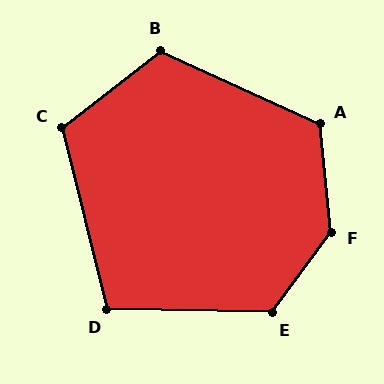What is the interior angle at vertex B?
Approximately 117 degrees (obtuse).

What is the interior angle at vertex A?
Approximately 121 degrees (obtuse).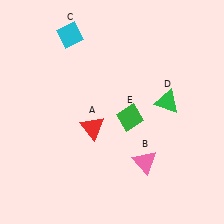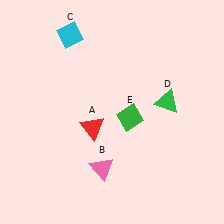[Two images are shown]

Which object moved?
The pink triangle (B) moved left.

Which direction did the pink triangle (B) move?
The pink triangle (B) moved left.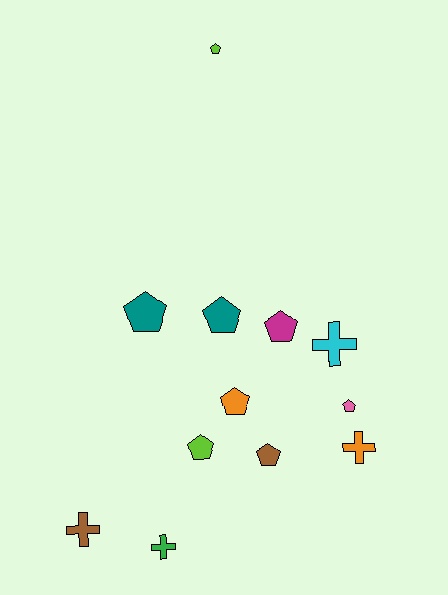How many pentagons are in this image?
There are 8 pentagons.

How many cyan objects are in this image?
There is 1 cyan object.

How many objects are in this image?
There are 12 objects.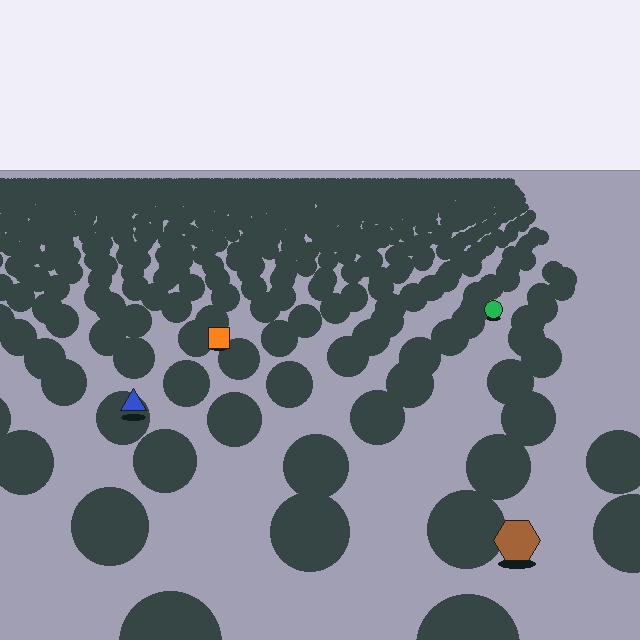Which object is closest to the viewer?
The brown hexagon is closest. The texture marks near it are larger and more spread out.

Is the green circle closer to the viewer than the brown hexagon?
No. The brown hexagon is closer — you can tell from the texture gradient: the ground texture is coarser near it.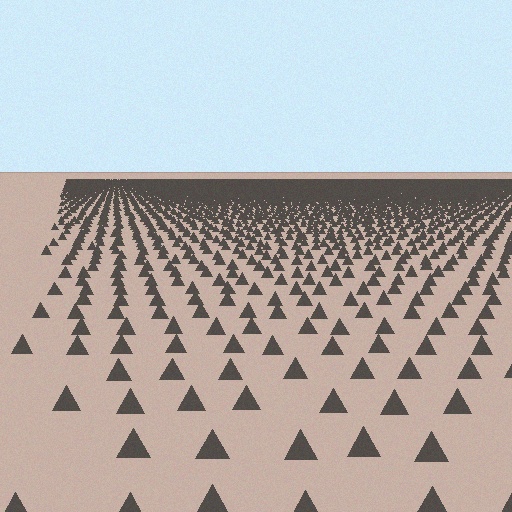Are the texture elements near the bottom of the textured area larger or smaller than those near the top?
Larger. Near the bottom, elements are closer to the viewer and appear at a bigger on-screen size.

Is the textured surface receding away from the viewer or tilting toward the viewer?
The surface is receding away from the viewer. Texture elements get smaller and denser toward the top.